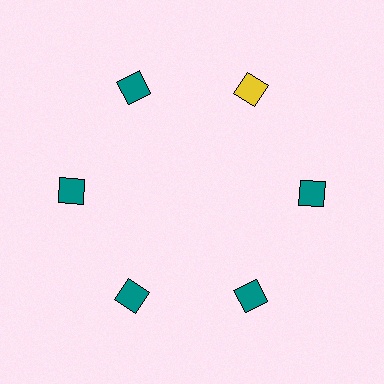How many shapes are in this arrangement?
There are 6 shapes arranged in a ring pattern.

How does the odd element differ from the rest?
It has a different color: yellow instead of teal.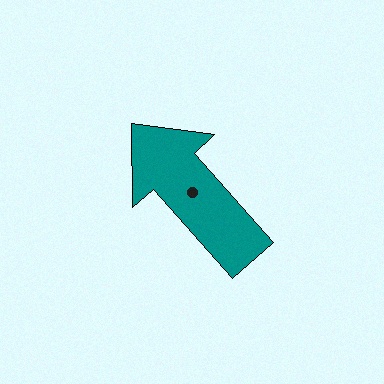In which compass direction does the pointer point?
Northwest.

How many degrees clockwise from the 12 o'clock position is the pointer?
Approximately 318 degrees.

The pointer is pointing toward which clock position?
Roughly 11 o'clock.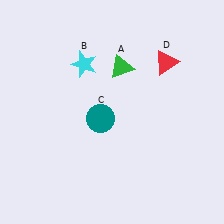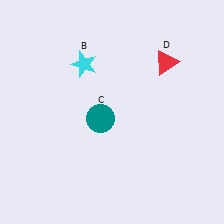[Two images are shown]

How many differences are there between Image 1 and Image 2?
There is 1 difference between the two images.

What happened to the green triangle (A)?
The green triangle (A) was removed in Image 2. It was in the top-right area of Image 1.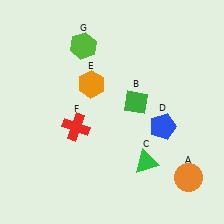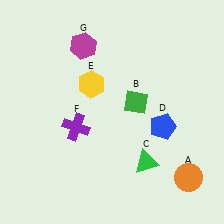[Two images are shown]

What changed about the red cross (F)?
In Image 1, F is red. In Image 2, it changed to purple.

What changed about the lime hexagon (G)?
In Image 1, G is lime. In Image 2, it changed to magenta.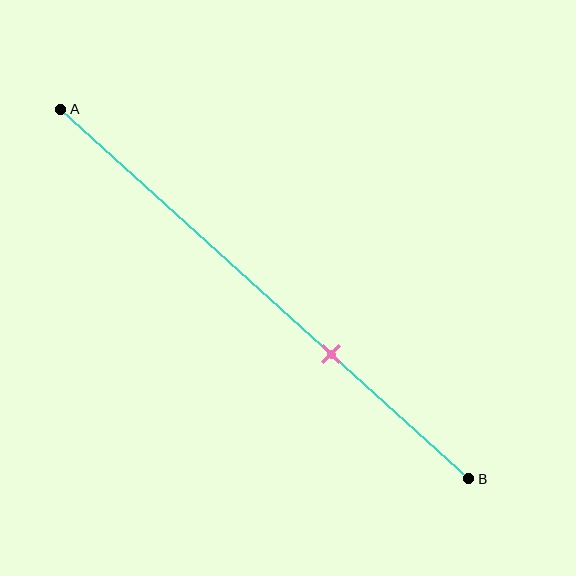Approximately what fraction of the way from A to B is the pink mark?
The pink mark is approximately 65% of the way from A to B.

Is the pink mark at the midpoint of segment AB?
No, the mark is at about 65% from A, not at the 50% midpoint.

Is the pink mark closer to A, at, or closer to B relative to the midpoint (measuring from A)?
The pink mark is closer to point B than the midpoint of segment AB.